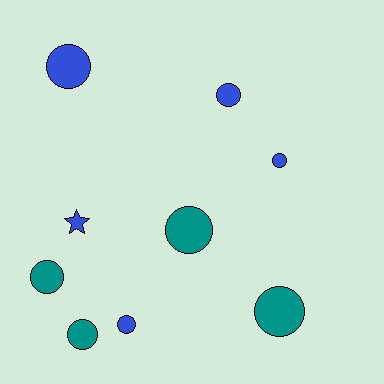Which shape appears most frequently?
Circle, with 8 objects.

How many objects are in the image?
There are 9 objects.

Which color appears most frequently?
Blue, with 5 objects.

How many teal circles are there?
There are 4 teal circles.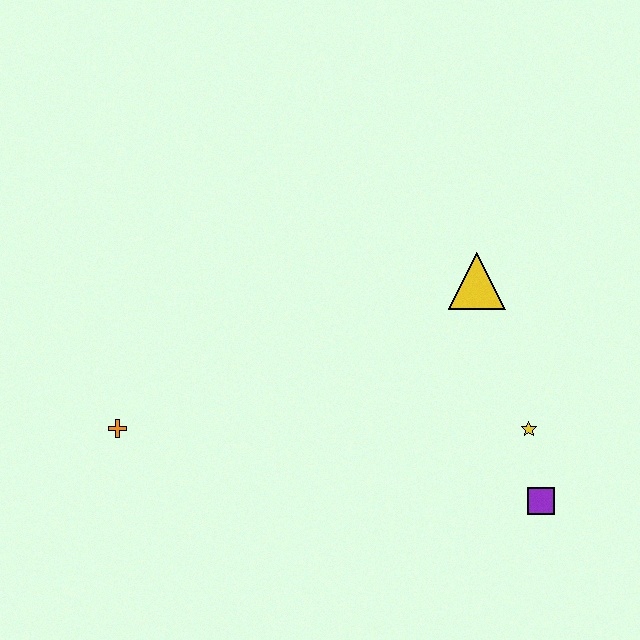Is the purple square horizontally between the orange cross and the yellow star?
No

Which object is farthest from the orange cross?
The purple square is farthest from the orange cross.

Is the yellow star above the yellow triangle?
No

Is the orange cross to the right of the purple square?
No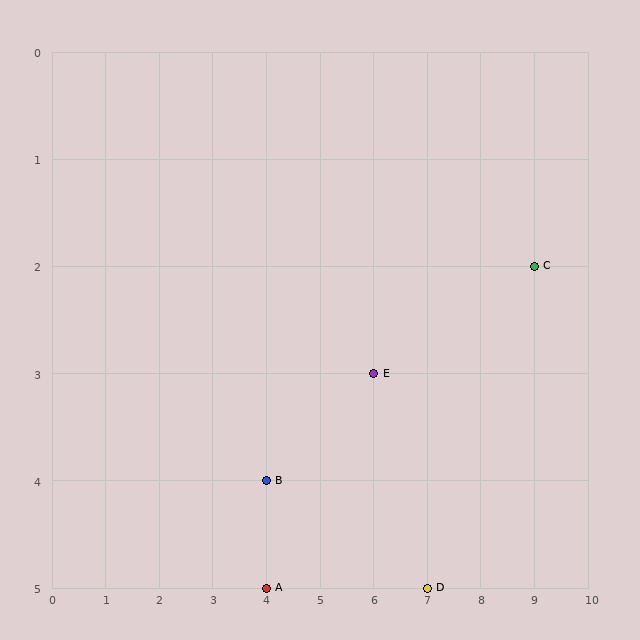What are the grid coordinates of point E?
Point E is at grid coordinates (6, 3).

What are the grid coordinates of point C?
Point C is at grid coordinates (9, 2).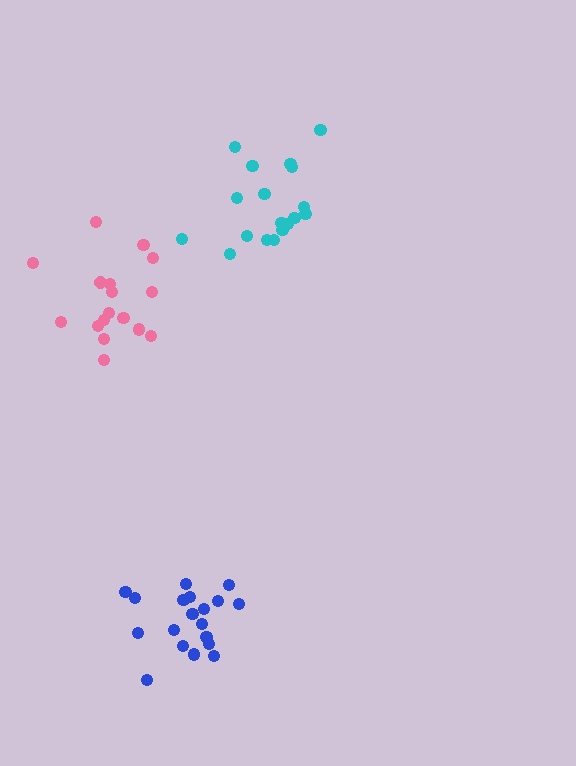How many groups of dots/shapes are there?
There are 3 groups.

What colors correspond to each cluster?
The clusters are colored: pink, cyan, blue.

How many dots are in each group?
Group 1: 17 dots, Group 2: 18 dots, Group 3: 19 dots (54 total).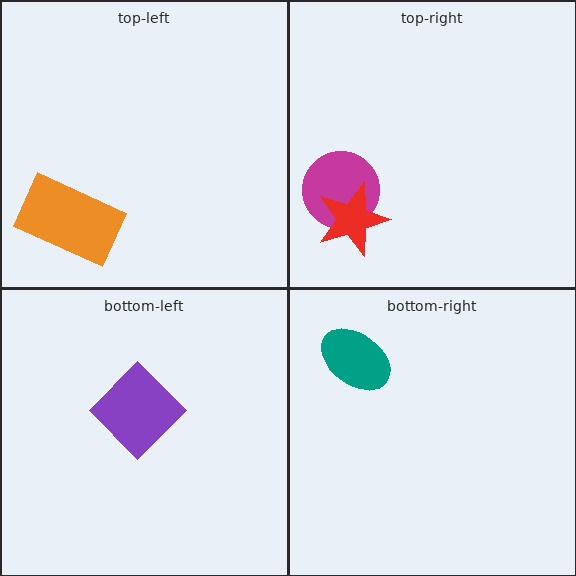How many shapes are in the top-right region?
2.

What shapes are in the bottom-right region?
The teal ellipse.